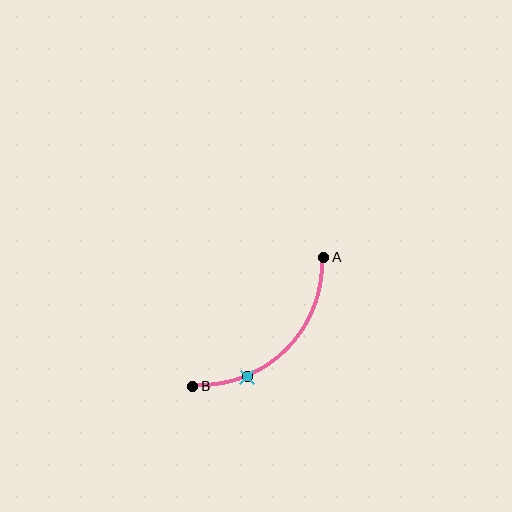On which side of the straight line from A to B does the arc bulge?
The arc bulges below and to the right of the straight line connecting A and B.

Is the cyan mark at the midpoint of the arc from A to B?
No. The cyan mark lies on the arc but is closer to endpoint B. The arc midpoint would be at the point on the curve equidistant along the arc from both A and B.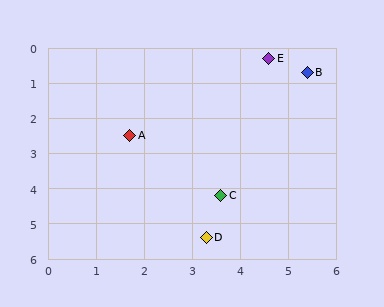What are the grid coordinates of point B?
Point B is at approximately (5.4, 0.7).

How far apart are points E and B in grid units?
Points E and B are about 0.9 grid units apart.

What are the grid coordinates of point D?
Point D is at approximately (3.3, 5.4).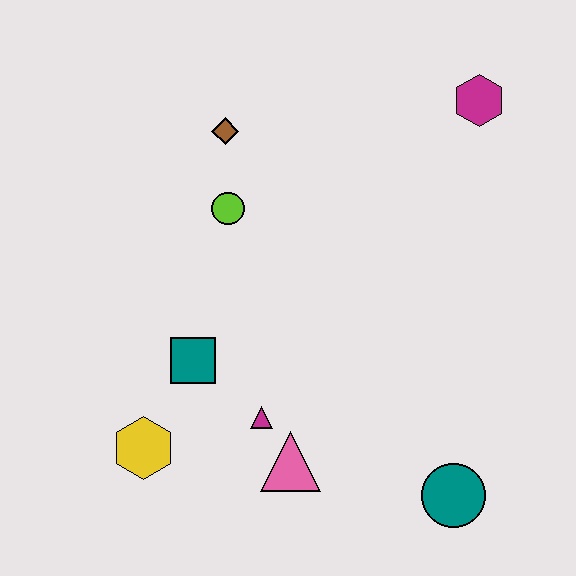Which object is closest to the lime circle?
The brown diamond is closest to the lime circle.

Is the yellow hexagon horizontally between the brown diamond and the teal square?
No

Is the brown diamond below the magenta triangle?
No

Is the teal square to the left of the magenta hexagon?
Yes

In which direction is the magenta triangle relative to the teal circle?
The magenta triangle is to the left of the teal circle.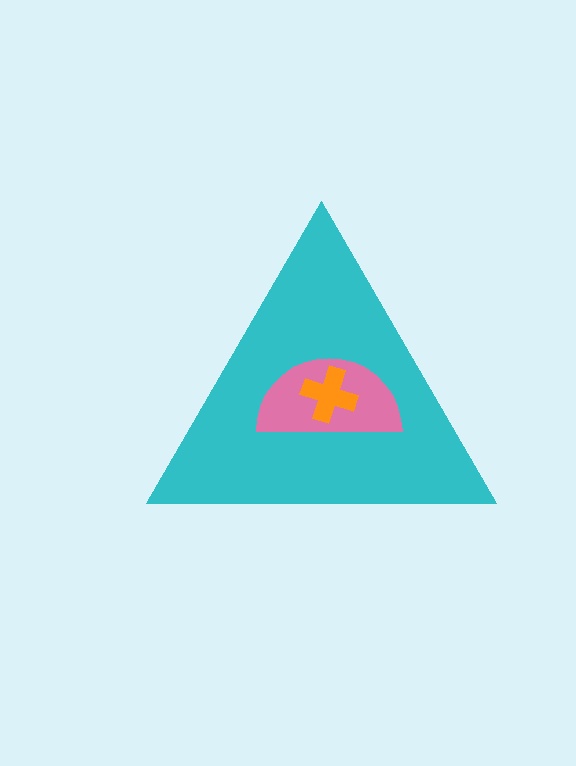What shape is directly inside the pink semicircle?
The orange cross.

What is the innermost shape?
The orange cross.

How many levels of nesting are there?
3.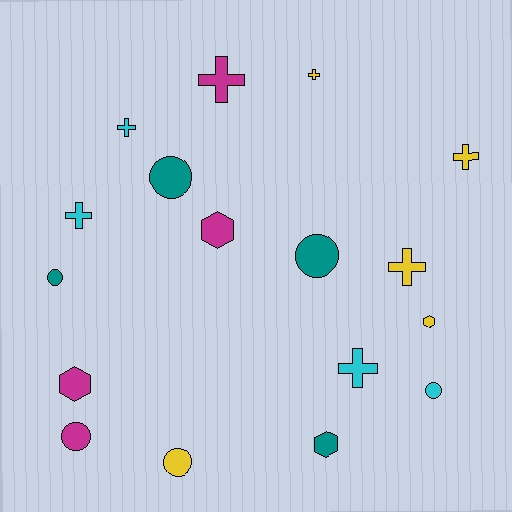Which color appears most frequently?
Yellow, with 5 objects.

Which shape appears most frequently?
Cross, with 7 objects.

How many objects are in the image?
There are 17 objects.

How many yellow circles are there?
There is 1 yellow circle.